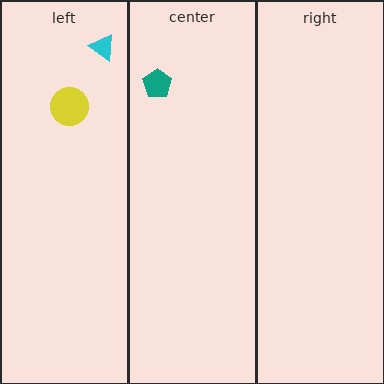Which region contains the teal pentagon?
The center region.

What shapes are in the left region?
The cyan triangle, the yellow circle.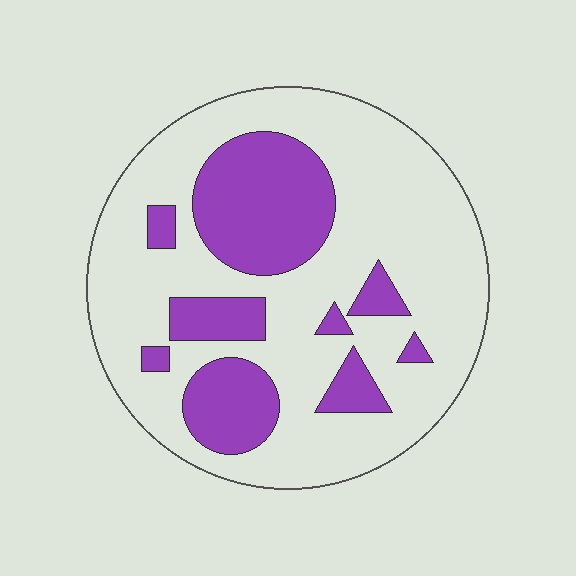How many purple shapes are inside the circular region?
9.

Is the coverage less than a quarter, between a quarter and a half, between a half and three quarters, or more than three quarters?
Between a quarter and a half.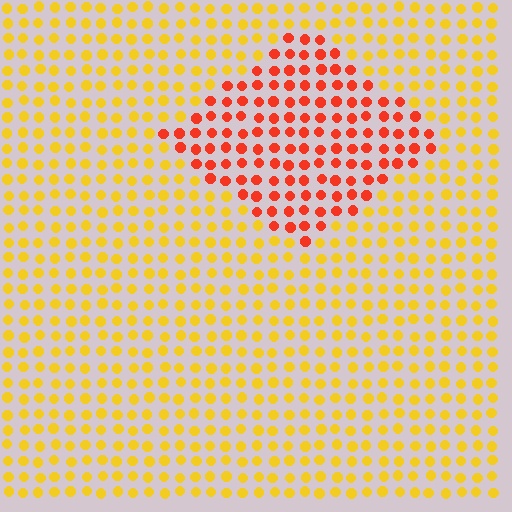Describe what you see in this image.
The image is filled with small yellow elements in a uniform arrangement. A diamond-shaped region is visible where the elements are tinted to a slightly different hue, forming a subtle color boundary.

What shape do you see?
I see a diamond.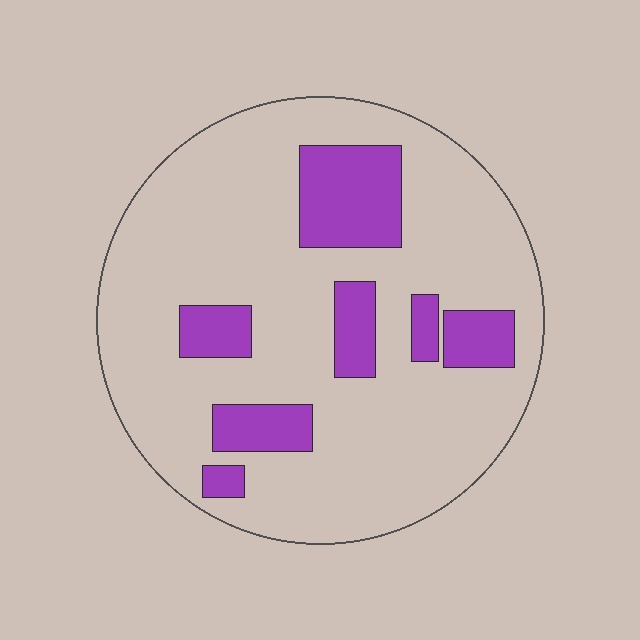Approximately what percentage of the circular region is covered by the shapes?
Approximately 20%.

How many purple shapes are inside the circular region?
7.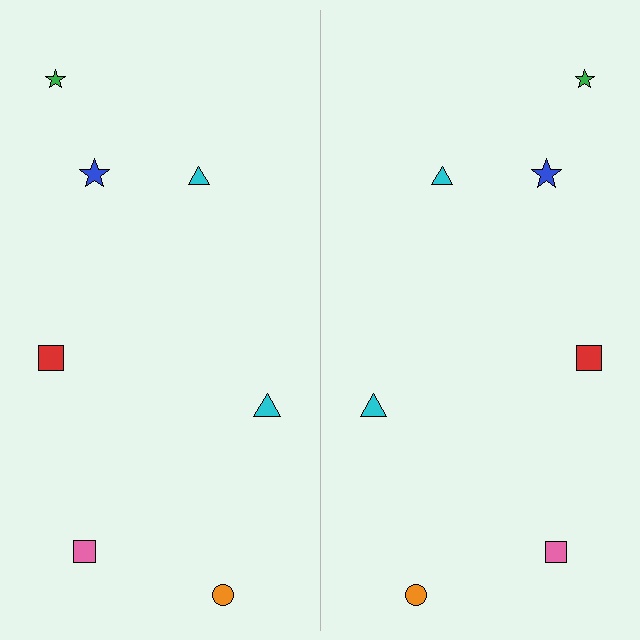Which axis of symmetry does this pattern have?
The pattern has a vertical axis of symmetry running through the center of the image.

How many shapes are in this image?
There are 14 shapes in this image.